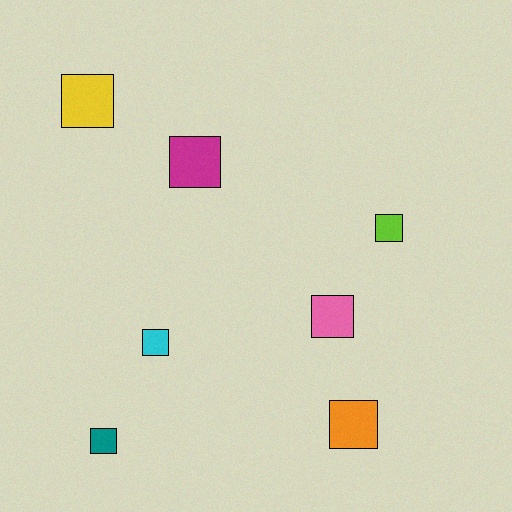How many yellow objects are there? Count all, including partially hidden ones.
There is 1 yellow object.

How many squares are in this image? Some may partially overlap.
There are 7 squares.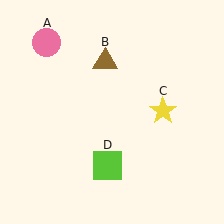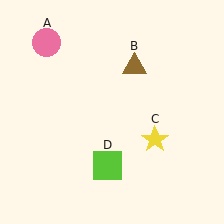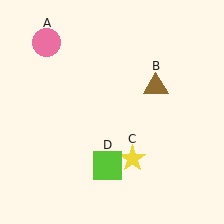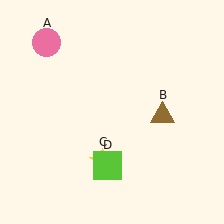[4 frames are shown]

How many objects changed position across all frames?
2 objects changed position: brown triangle (object B), yellow star (object C).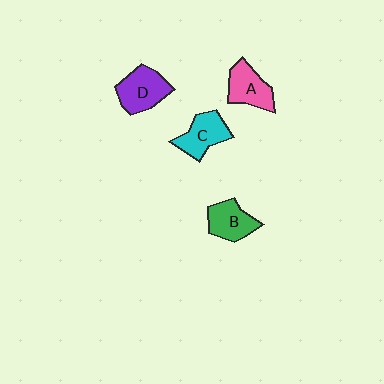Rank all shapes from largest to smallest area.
From largest to smallest: D (purple), C (cyan), A (pink), B (green).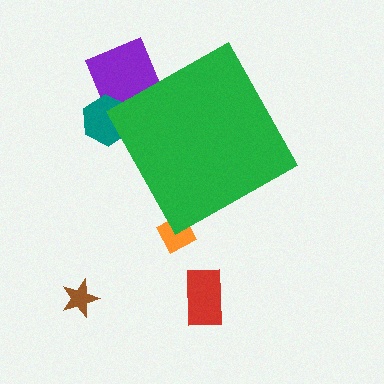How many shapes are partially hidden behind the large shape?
3 shapes are partially hidden.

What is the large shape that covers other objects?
A green diamond.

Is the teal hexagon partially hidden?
Yes, the teal hexagon is partially hidden behind the green diamond.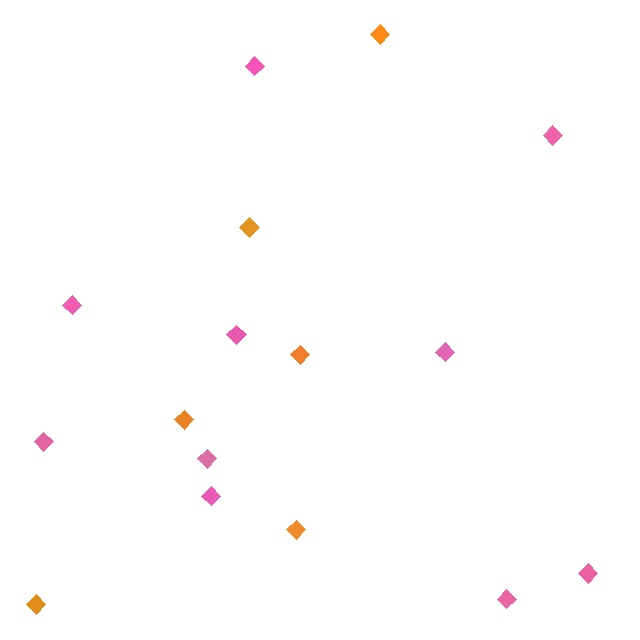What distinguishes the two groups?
There are 2 groups: one group of orange diamonds (6) and one group of pink diamonds (10).